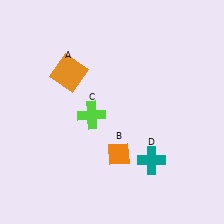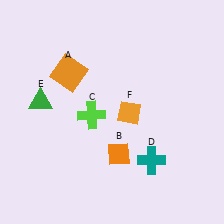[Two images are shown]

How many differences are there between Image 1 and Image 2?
There are 2 differences between the two images.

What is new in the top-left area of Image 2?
A green triangle (E) was added in the top-left area of Image 2.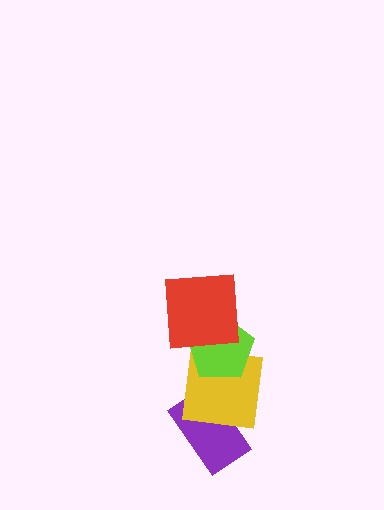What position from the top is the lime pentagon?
The lime pentagon is 2nd from the top.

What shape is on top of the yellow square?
The lime pentagon is on top of the yellow square.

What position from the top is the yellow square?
The yellow square is 3rd from the top.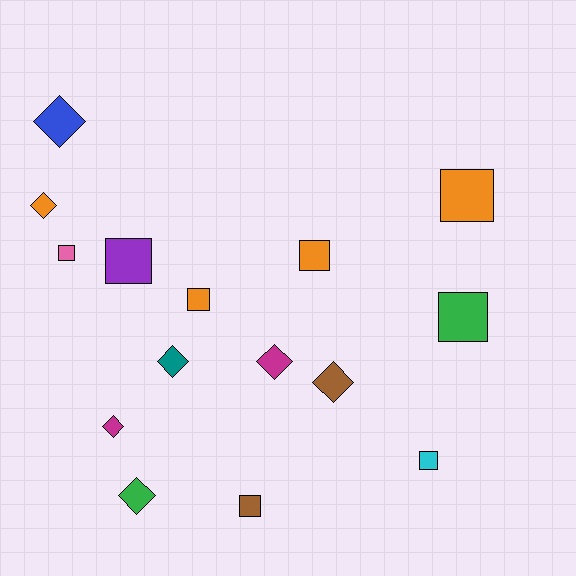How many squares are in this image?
There are 8 squares.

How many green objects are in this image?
There are 2 green objects.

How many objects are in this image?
There are 15 objects.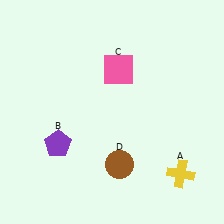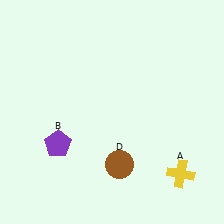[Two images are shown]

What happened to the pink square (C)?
The pink square (C) was removed in Image 2. It was in the top-right area of Image 1.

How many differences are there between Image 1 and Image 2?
There is 1 difference between the two images.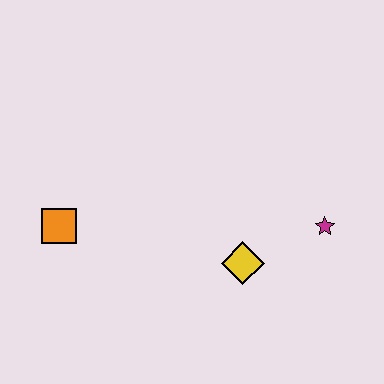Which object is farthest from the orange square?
The magenta star is farthest from the orange square.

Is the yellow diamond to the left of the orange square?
No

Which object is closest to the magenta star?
The yellow diamond is closest to the magenta star.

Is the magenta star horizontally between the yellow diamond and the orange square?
No